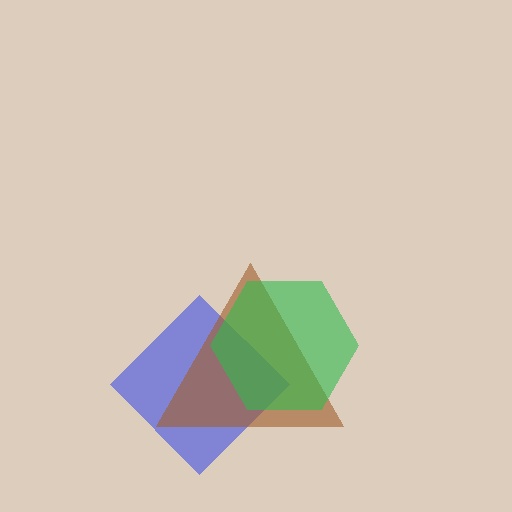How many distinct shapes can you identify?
There are 3 distinct shapes: a blue diamond, a brown triangle, a green hexagon.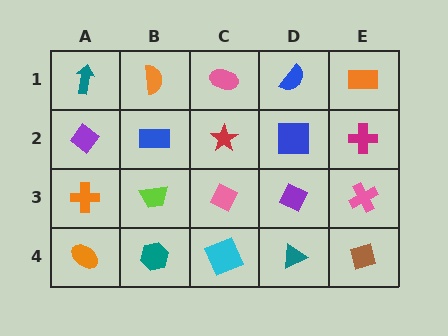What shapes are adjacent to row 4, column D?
A purple diamond (row 3, column D), a cyan square (row 4, column C), a brown diamond (row 4, column E).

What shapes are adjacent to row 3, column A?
A purple diamond (row 2, column A), an orange ellipse (row 4, column A), a lime trapezoid (row 3, column B).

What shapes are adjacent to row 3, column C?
A red star (row 2, column C), a cyan square (row 4, column C), a lime trapezoid (row 3, column B), a purple diamond (row 3, column D).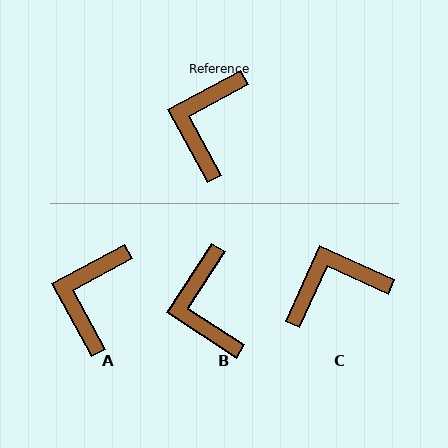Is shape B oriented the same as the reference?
No, it is off by about 28 degrees.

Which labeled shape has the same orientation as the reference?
A.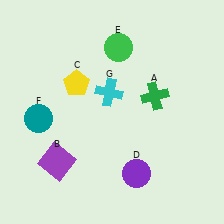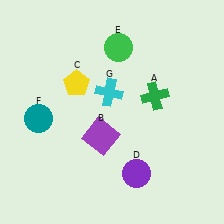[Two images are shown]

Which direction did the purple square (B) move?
The purple square (B) moved right.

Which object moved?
The purple square (B) moved right.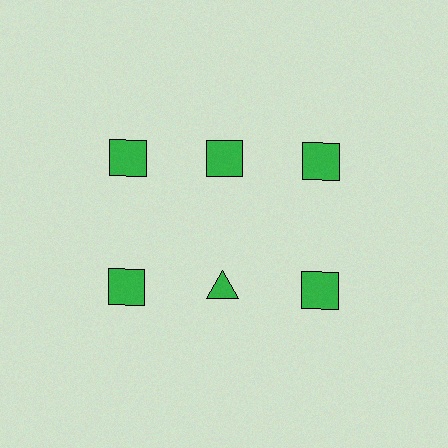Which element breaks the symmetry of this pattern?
The green triangle in the second row, second from left column breaks the symmetry. All other shapes are green squares.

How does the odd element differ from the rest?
It has a different shape: triangle instead of square.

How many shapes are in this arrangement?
There are 6 shapes arranged in a grid pattern.